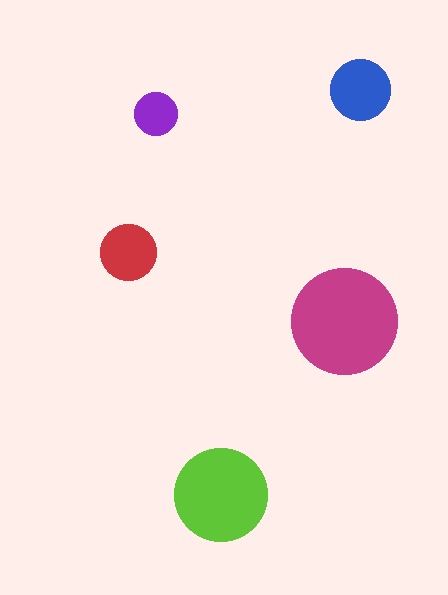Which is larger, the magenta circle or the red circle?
The magenta one.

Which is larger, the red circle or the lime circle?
The lime one.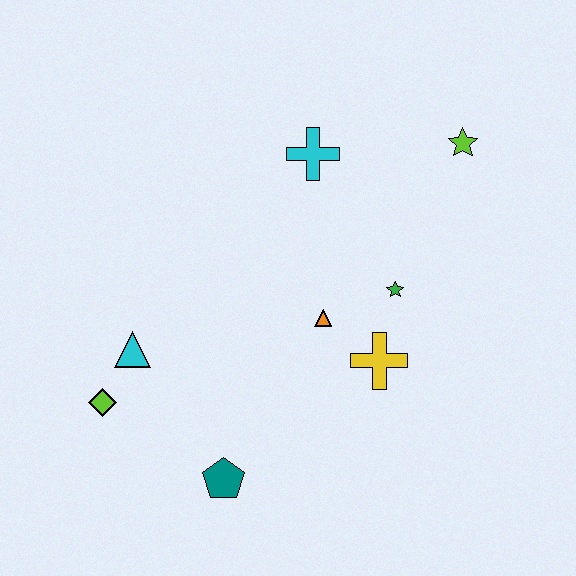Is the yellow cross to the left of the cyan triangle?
No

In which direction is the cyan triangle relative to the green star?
The cyan triangle is to the left of the green star.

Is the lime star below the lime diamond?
No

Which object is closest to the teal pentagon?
The lime diamond is closest to the teal pentagon.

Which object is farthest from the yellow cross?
The lime diamond is farthest from the yellow cross.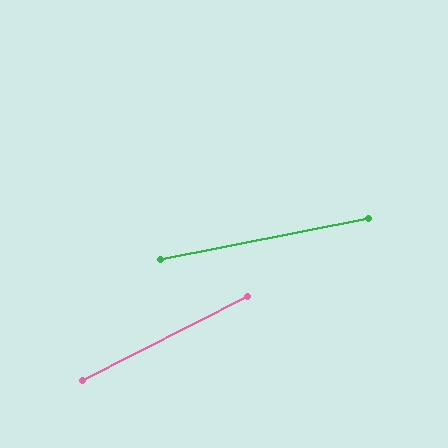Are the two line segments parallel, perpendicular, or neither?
Neither parallel nor perpendicular — they differ by about 16°.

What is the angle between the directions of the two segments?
Approximately 16 degrees.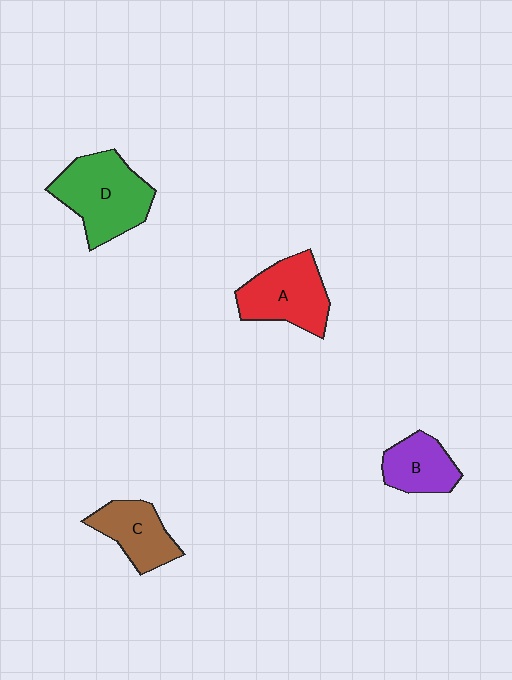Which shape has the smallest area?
Shape B (purple).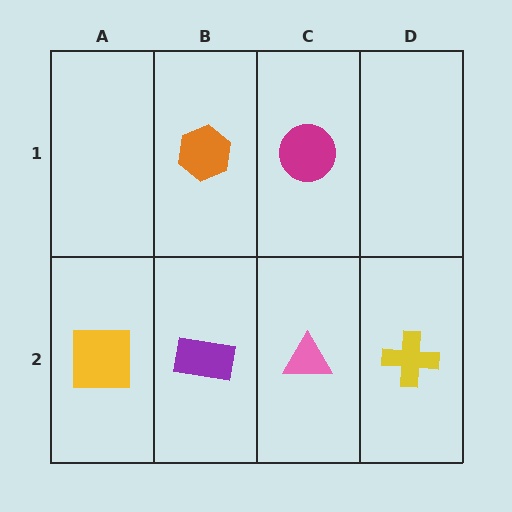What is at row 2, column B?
A purple rectangle.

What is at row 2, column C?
A pink triangle.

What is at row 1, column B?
An orange hexagon.